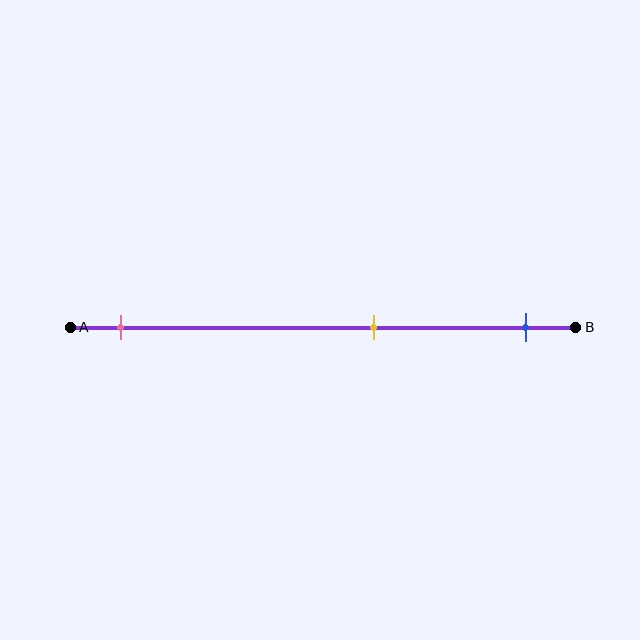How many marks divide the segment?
There are 3 marks dividing the segment.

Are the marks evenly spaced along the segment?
No, the marks are not evenly spaced.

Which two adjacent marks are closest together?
The yellow and blue marks are the closest adjacent pair.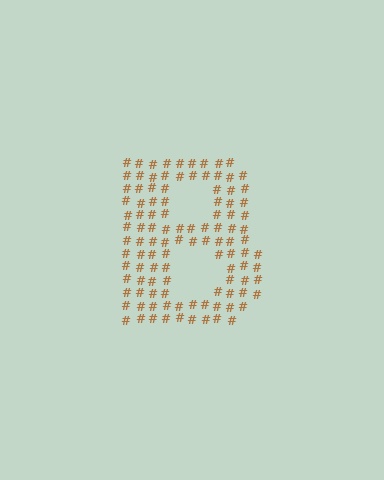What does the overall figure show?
The overall figure shows the letter B.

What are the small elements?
The small elements are hash symbols.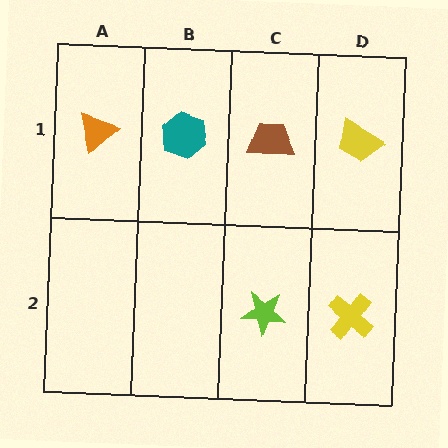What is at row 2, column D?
A yellow cross.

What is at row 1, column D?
A yellow trapezoid.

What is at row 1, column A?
An orange triangle.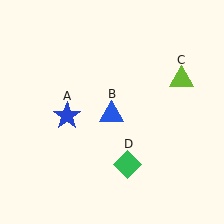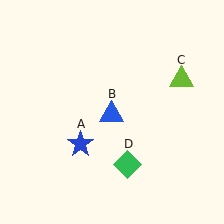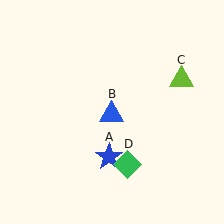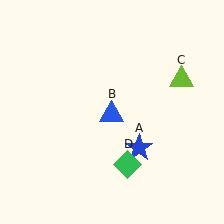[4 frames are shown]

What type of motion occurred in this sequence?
The blue star (object A) rotated counterclockwise around the center of the scene.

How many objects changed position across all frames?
1 object changed position: blue star (object A).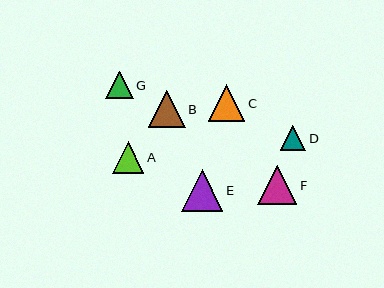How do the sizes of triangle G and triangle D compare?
Triangle G and triangle D are approximately the same size.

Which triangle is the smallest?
Triangle D is the smallest with a size of approximately 25 pixels.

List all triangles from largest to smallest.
From largest to smallest: E, F, B, C, A, G, D.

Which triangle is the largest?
Triangle E is the largest with a size of approximately 41 pixels.